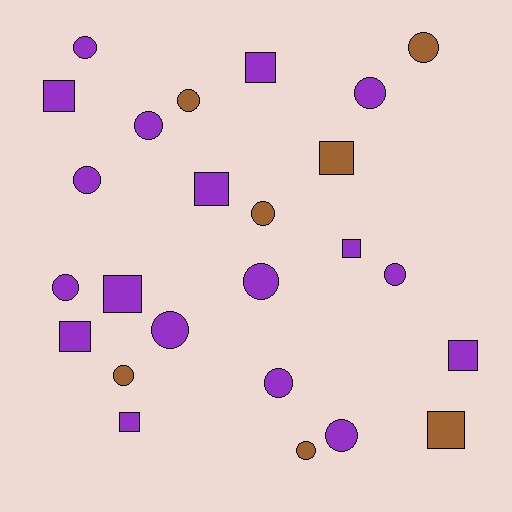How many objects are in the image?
There are 25 objects.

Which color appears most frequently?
Purple, with 18 objects.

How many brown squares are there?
There are 2 brown squares.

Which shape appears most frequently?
Circle, with 15 objects.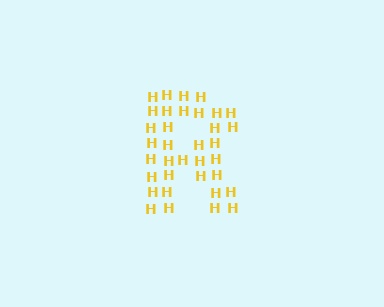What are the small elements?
The small elements are letter H's.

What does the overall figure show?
The overall figure shows the letter R.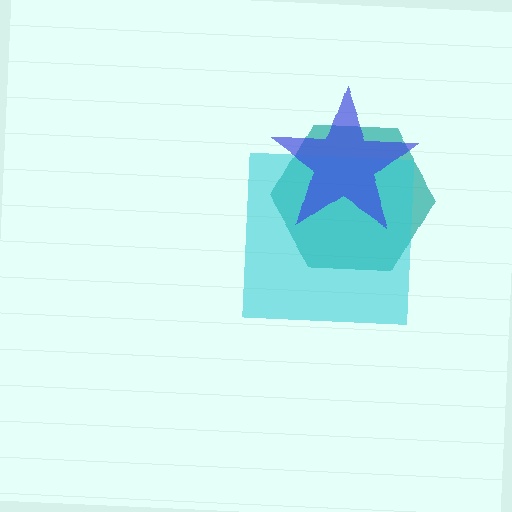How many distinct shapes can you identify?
There are 3 distinct shapes: a teal hexagon, a cyan square, a blue star.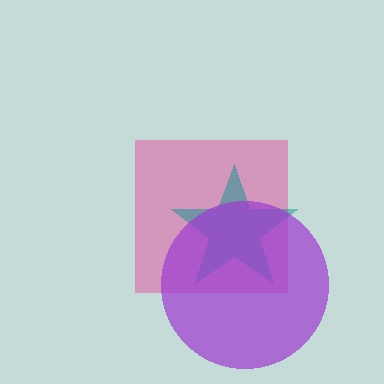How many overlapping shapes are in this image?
There are 3 overlapping shapes in the image.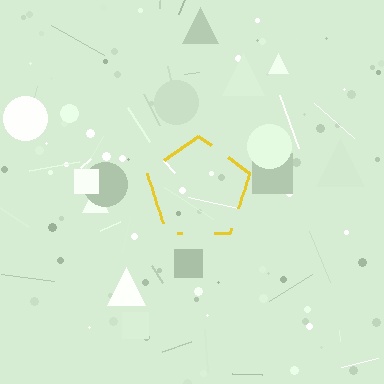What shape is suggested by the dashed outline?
The dashed outline suggests a pentagon.